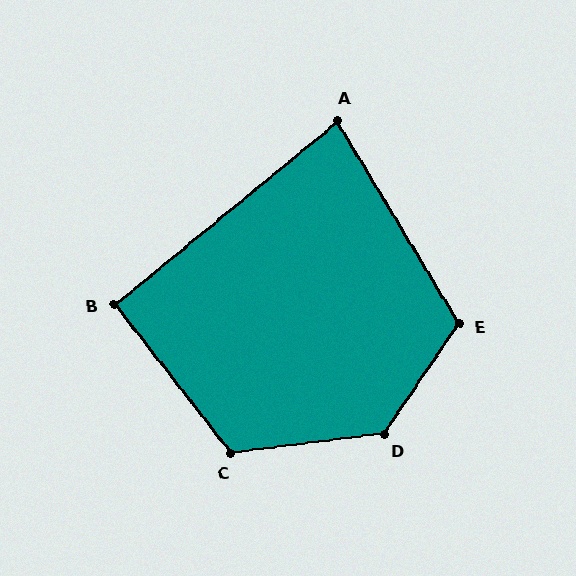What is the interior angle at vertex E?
Approximately 115 degrees (obtuse).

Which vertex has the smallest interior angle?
A, at approximately 81 degrees.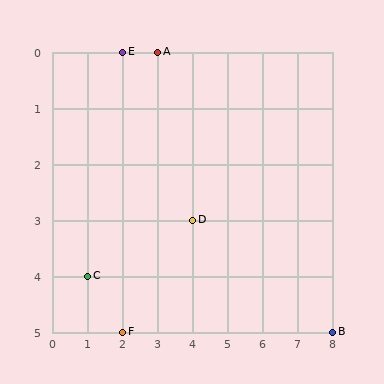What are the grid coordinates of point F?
Point F is at grid coordinates (2, 5).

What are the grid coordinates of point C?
Point C is at grid coordinates (1, 4).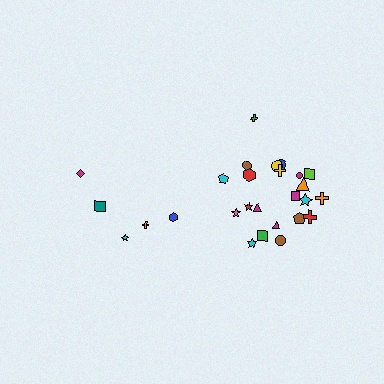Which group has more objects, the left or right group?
The right group.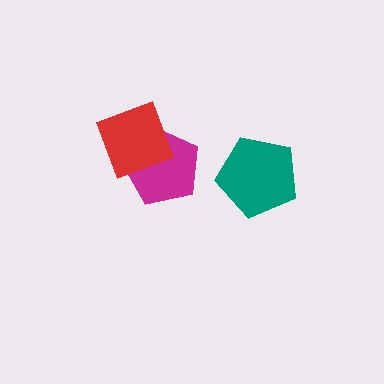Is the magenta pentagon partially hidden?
Yes, it is partially covered by another shape.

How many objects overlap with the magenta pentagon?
1 object overlaps with the magenta pentagon.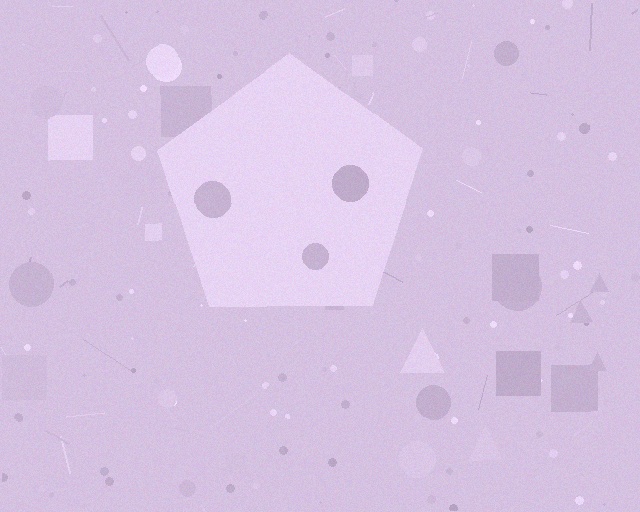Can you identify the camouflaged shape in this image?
The camouflaged shape is a pentagon.